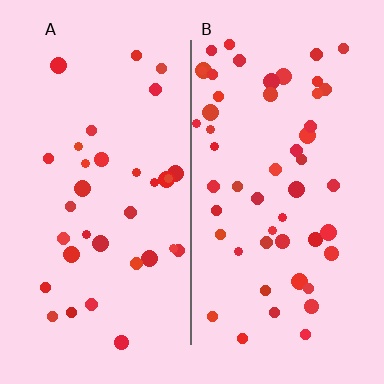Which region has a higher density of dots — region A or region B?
B (the right).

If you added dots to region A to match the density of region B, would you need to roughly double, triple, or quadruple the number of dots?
Approximately double.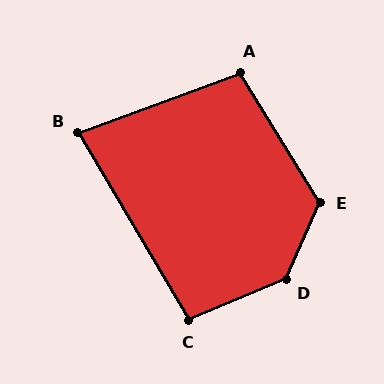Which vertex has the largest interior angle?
D, at approximately 136 degrees.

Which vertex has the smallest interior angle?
B, at approximately 80 degrees.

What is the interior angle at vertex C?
Approximately 97 degrees (obtuse).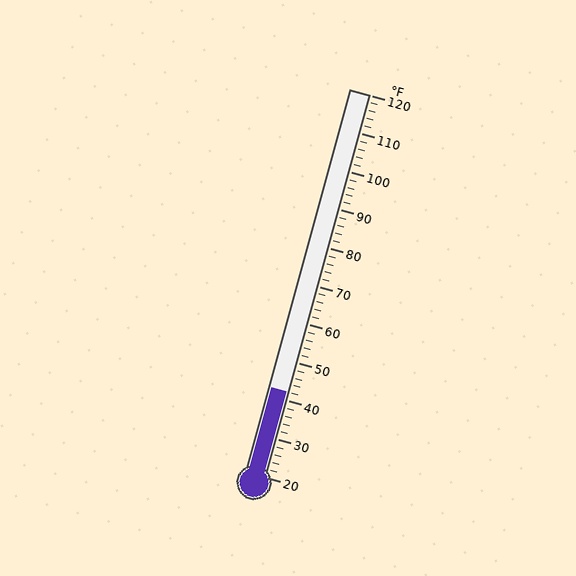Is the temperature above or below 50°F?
The temperature is below 50°F.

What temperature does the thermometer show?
The thermometer shows approximately 42°F.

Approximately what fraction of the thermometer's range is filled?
The thermometer is filled to approximately 20% of its range.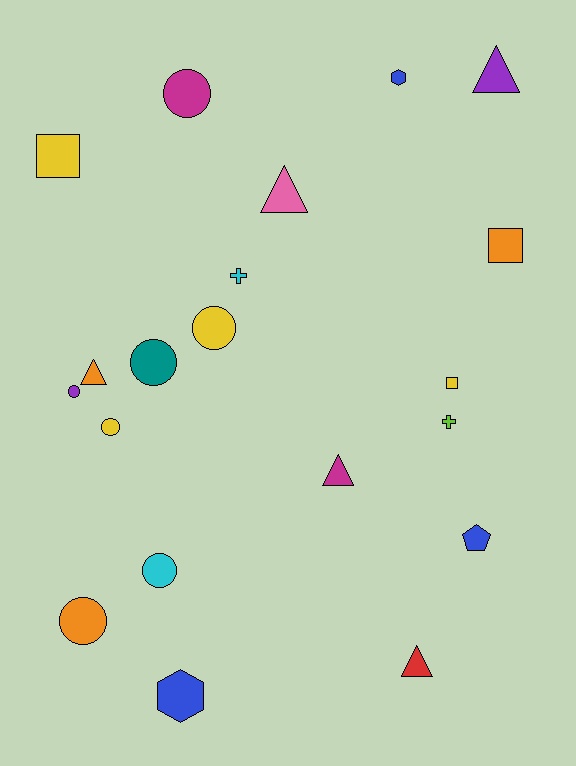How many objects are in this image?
There are 20 objects.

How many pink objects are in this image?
There is 1 pink object.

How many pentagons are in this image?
There is 1 pentagon.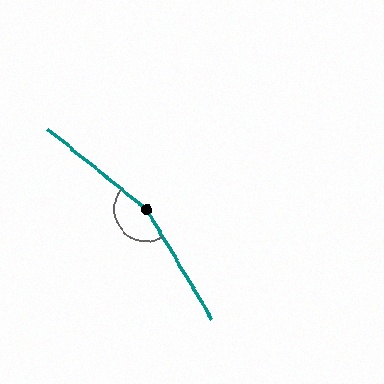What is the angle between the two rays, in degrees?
Approximately 160 degrees.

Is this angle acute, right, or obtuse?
It is obtuse.